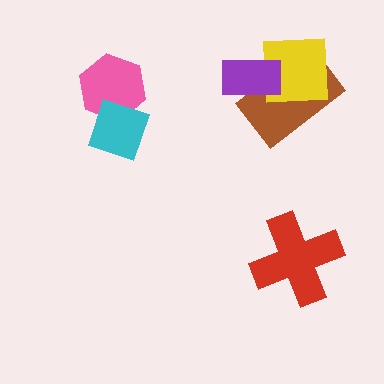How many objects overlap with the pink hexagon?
1 object overlaps with the pink hexagon.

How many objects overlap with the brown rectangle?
2 objects overlap with the brown rectangle.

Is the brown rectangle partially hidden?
Yes, it is partially covered by another shape.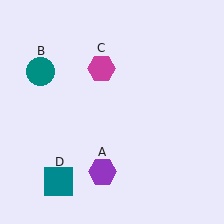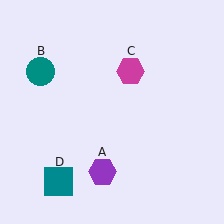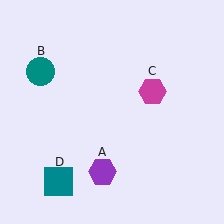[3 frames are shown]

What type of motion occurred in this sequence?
The magenta hexagon (object C) rotated clockwise around the center of the scene.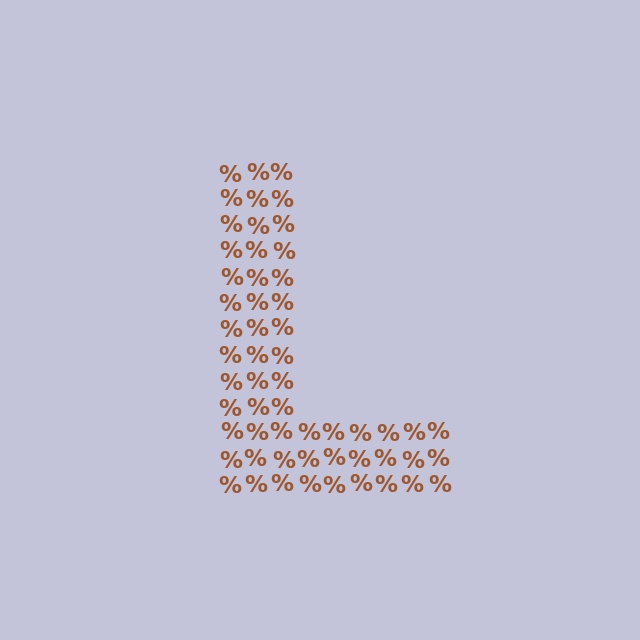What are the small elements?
The small elements are percent signs.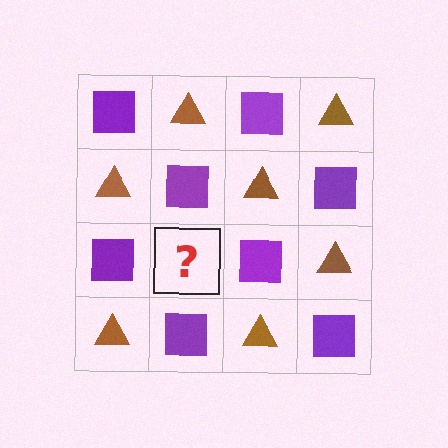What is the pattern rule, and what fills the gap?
The rule is that it alternates purple square and brown triangle in a checkerboard pattern. The gap should be filled with a brown triangle.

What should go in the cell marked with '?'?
The missing cell should contain a brown triangle.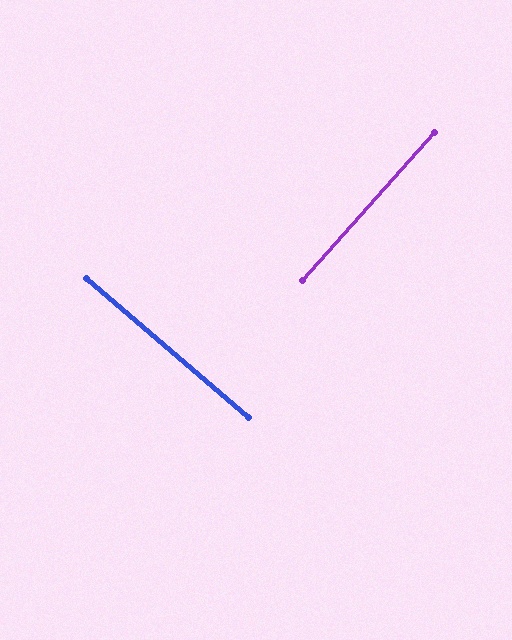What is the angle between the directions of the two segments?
Approximately 89 degrees.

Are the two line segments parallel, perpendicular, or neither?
Perpendicular — they meet at approximately 89°.